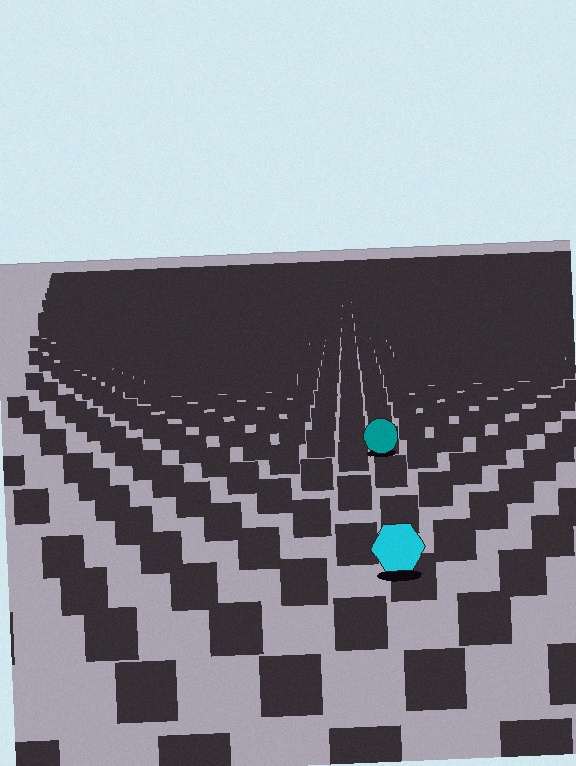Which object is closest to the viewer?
The cyan hexagon is closest. The texture marks near it are larger and more spread out.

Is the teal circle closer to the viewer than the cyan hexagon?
No. The cyan hexagon is closer — you can tell from the texture gradient: the ground texture is coarser near it.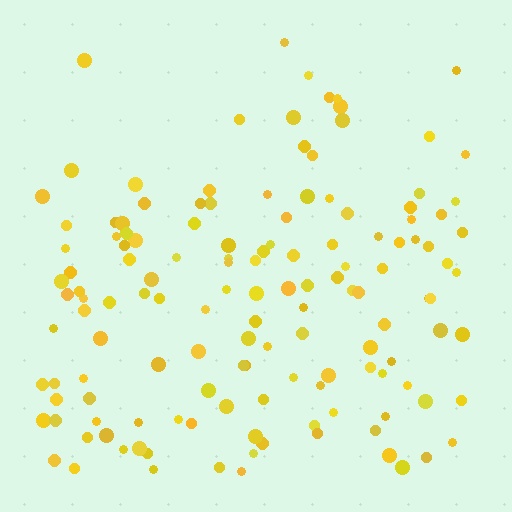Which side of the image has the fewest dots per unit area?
The top.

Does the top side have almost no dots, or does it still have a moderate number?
Still a moderate number, just noticeably fewer than the bottom.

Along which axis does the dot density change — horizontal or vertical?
Vertical.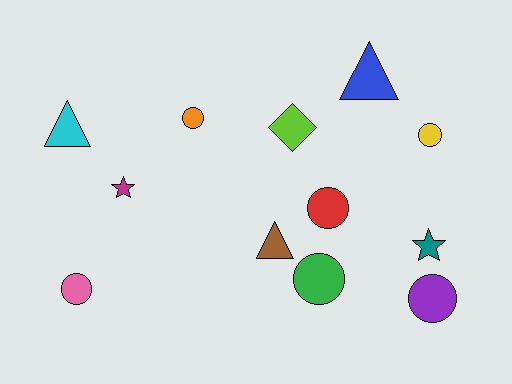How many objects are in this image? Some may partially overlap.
There are 12 objects.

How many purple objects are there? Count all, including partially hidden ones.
There is 1 purple object.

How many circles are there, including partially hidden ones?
There are 6 circles.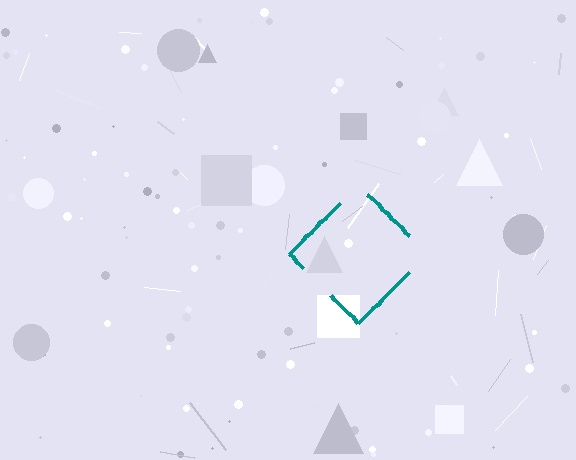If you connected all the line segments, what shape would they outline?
They would outline a diamond.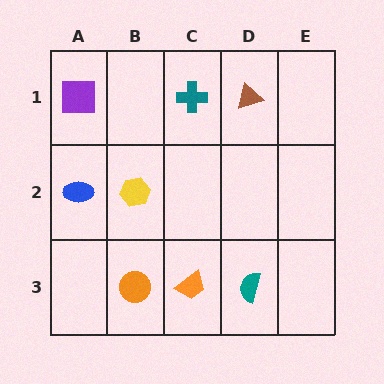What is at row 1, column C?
A teal cross.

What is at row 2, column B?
A yellow hexagon.